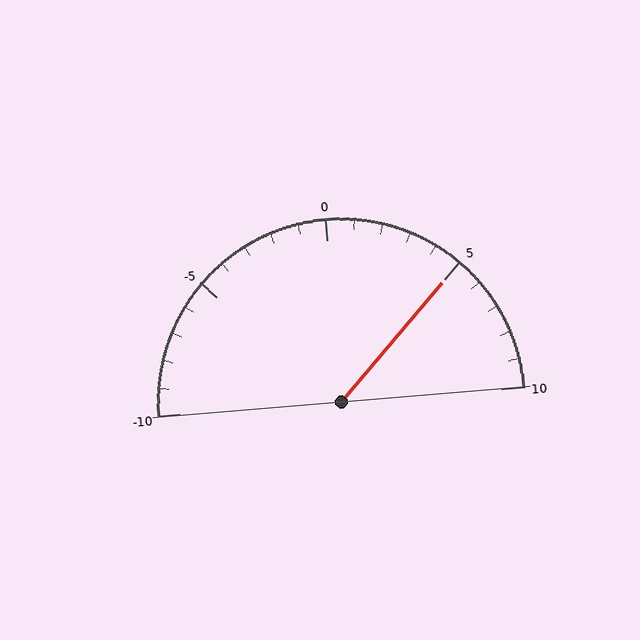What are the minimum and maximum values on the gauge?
The gauge ranges from -10 to 10.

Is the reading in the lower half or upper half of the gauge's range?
The reading is in the upper half of the range (-10 to 10).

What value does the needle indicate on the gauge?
The needle indicates approximately 5.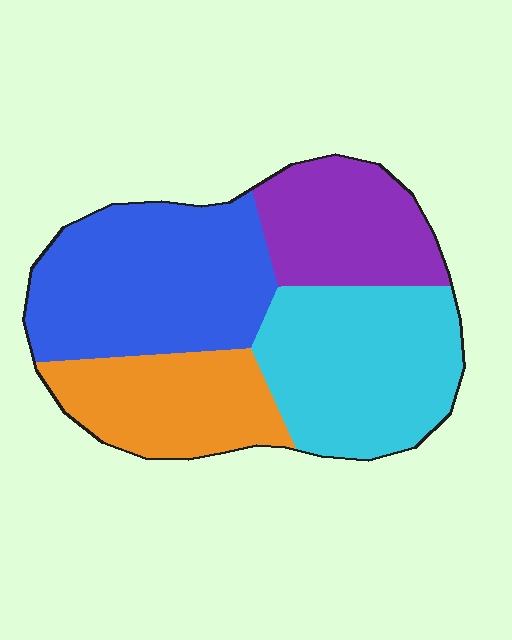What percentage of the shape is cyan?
Cyan covers around 30% of the shape.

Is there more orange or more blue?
Blue.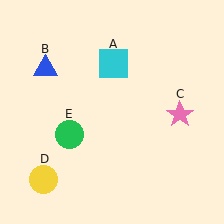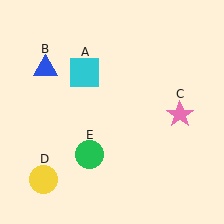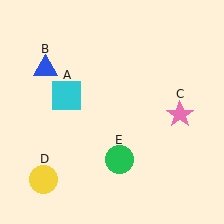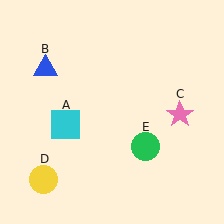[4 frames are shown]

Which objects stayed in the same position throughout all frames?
Blue triangle (object B) and pink star (object C) and yellow circle (object D) remained stationary.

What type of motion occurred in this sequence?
The cyan square (object A), green circle (object E) rotated counterclockwise around the center of the scene.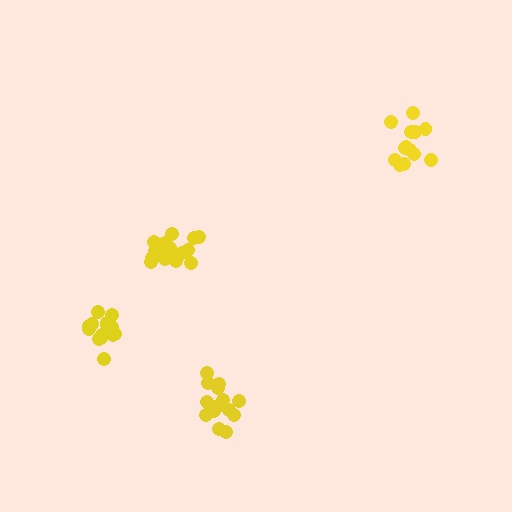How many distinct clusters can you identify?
There are 4 distinct clusters.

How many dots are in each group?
Group 1: 16 dots, Group 2: 13 dots, Group 3: 15 dots, Group 4: 15 dots (59 total).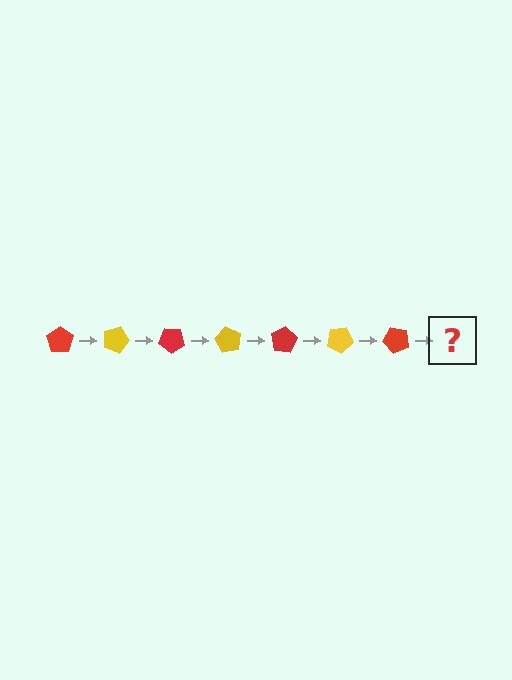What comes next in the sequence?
The next element should be a yellow pentagon, rotated 140 degrees from the start.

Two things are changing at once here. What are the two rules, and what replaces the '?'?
The two rules are that it rotates 20 degrees each step and the color cycles through red and yellow. The '?' should be a yellow pentagon, rotated 140 degrees from the start.